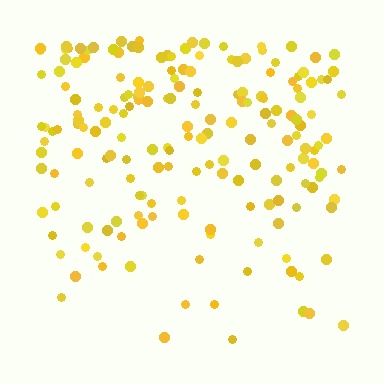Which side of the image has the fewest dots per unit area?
The bottom.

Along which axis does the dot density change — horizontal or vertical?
Vertical.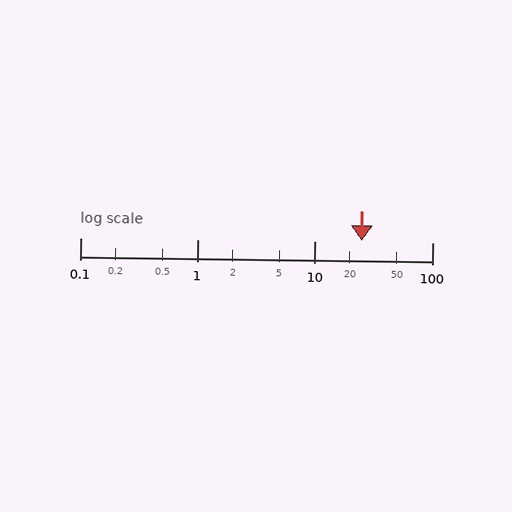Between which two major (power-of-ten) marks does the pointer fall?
The pointer is between 10 and 100.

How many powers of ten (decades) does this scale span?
The scale spans 3 decades, from 0.1 to 100.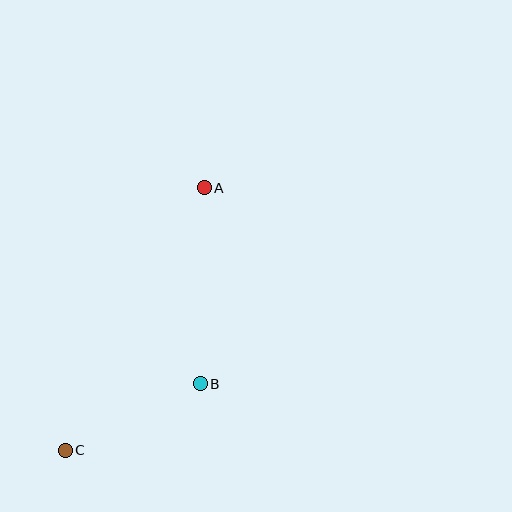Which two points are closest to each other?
Points B and C are closest to each other.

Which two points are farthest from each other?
Points A and C are farthest from each other.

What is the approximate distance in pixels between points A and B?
The distance between A and B is approximately 196 pixels.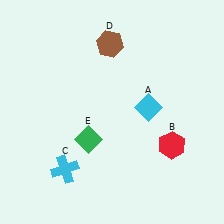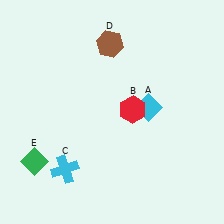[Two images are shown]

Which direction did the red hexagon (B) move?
The red hexagon (B) moved left.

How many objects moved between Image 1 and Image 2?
2 objects moved between the two images.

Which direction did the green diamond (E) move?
The green diamond (E) moved left.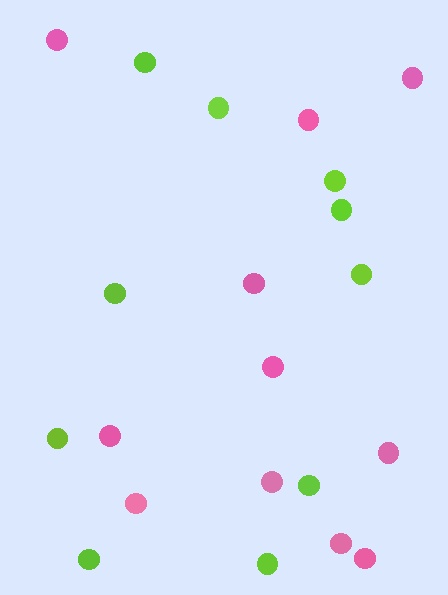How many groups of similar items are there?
There are 2 groups: one group of pink circles (11) and one group of lime circles (10).